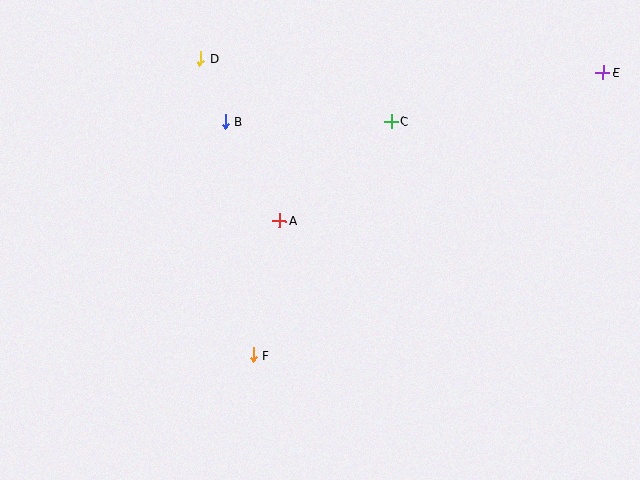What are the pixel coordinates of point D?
Point D is at (200, 59).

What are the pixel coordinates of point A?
Point A is at (279, 220).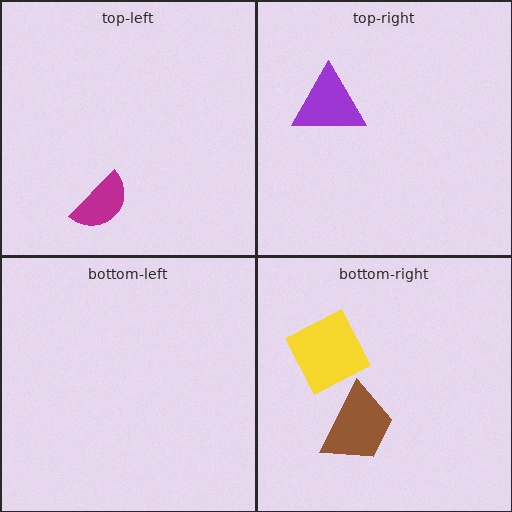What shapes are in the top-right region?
The purple triangle.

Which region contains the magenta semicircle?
The top-left region.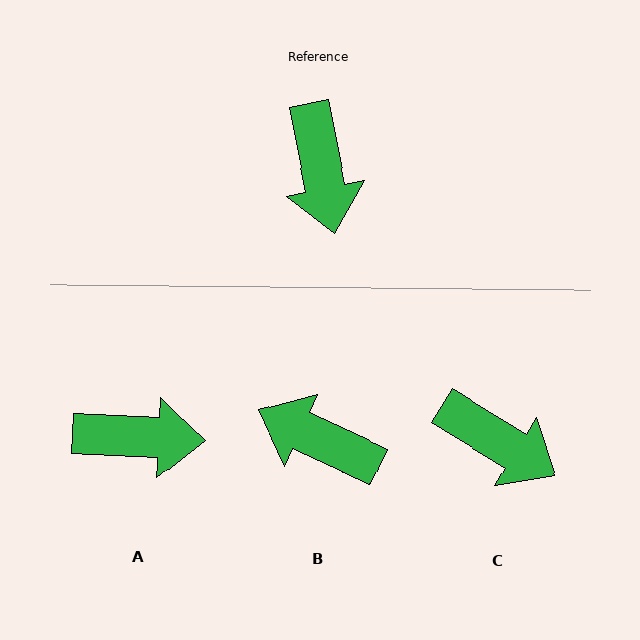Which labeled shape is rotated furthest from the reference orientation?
B, about 127 degrees away.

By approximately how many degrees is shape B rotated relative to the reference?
Approximately 127 degrees clockwise.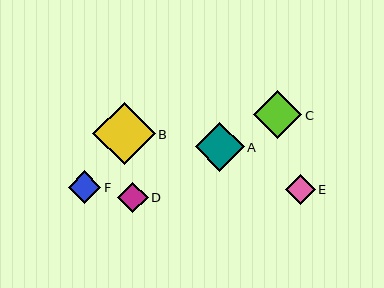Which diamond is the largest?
Diamond B is the largest with a size of approximately 62 pixels.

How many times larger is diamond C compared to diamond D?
Diamond C is approximately 1.6 times the size of diamond D.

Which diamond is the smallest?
Diamond E is the smallest with a size of approximately 30 pixels.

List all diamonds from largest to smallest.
From largest to smallest: B, A, C, F, D, E.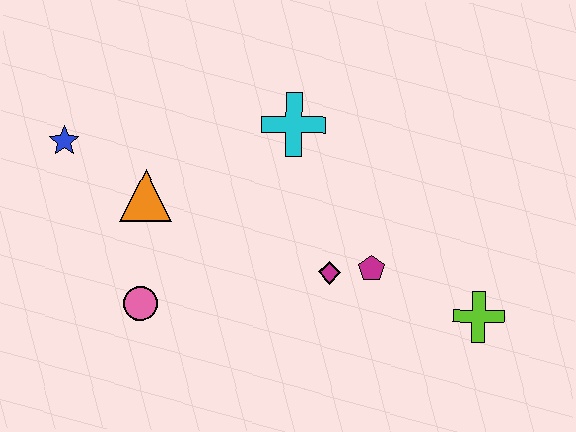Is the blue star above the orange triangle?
Yes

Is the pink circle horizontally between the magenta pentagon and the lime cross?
No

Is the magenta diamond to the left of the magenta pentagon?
Yes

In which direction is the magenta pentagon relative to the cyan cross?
The magenta pentagon is below the cyan cross.